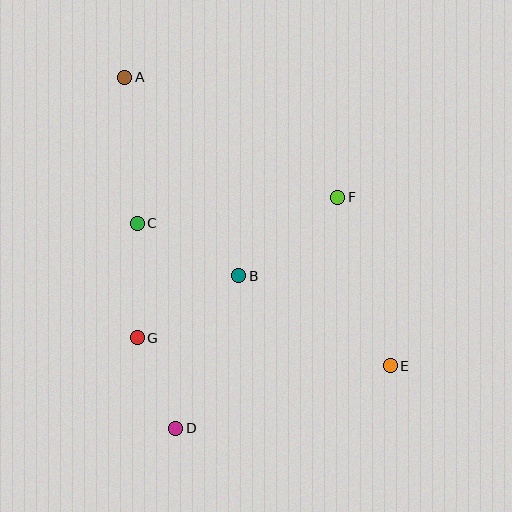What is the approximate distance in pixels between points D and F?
The distance between D and F is approximately 282 pixels.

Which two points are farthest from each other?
Points A and E are farthest from each other.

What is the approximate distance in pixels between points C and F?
The distance between C and F is approximately 202 pixels.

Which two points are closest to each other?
Points D and G are closest to each other.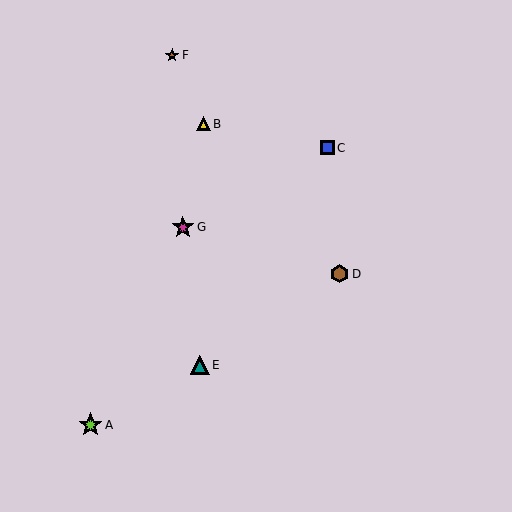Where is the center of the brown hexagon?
The center of the brown hexagon is at (340, 274).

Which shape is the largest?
The lime star (labeled A) is the largest.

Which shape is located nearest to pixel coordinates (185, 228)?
The magenta star (labeled G) at (183, 227) is nearest to that location.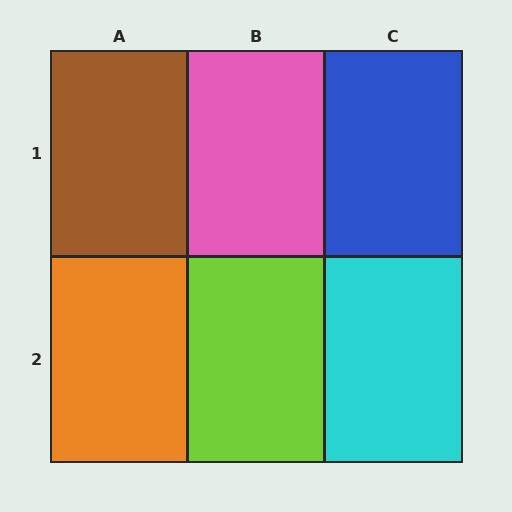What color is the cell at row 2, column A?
Orange.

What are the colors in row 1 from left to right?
Brown, pink, blue.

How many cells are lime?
1 cell is lime.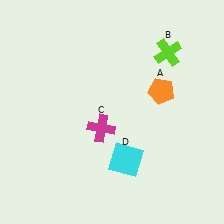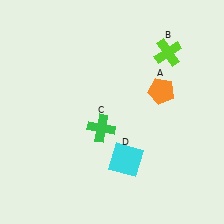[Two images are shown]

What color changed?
The cross (C) changed from magenta in Image 1 to green in Image 2.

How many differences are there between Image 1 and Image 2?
There is 1 difference between the two images.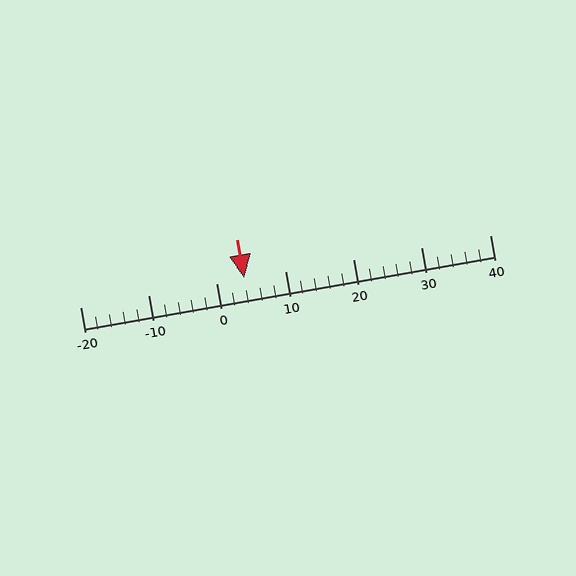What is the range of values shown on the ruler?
The ruler shows values from -20 to 40.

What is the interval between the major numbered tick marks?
The major tick marks are spaced 10 units apart.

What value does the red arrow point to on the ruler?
The red arrow points to approximately 4.